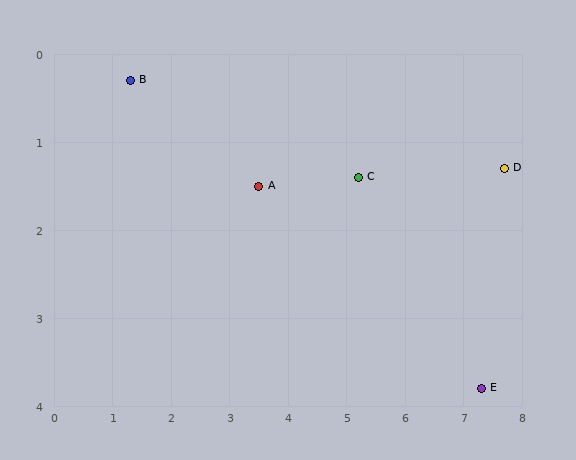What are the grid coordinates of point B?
Point B is at approximately (1.3, 0.3).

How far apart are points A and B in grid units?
Points A and B are about 2.5 grid units apart.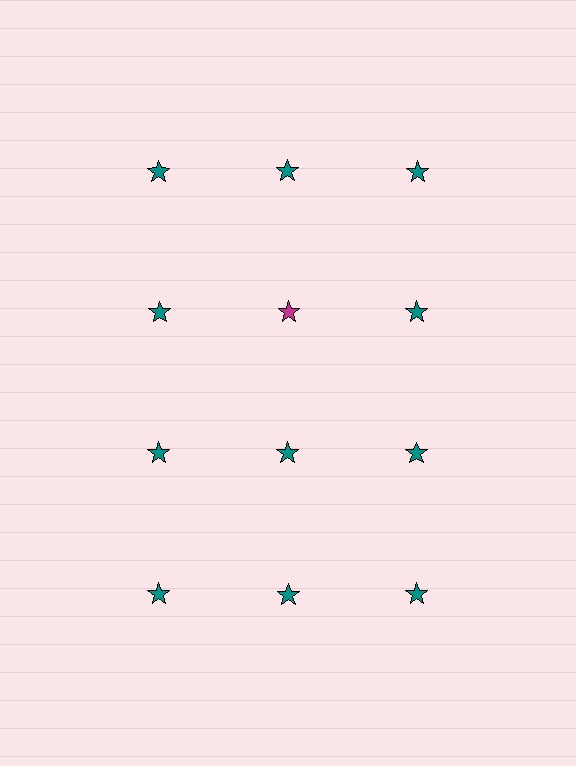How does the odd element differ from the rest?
It has a different color: magenta instead of teal.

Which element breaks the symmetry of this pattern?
The magenta star in the second row, second from left column breaks the symmetry. All other shapes are teal stars.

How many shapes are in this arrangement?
There are 12 shapes arranged in a grid pattern.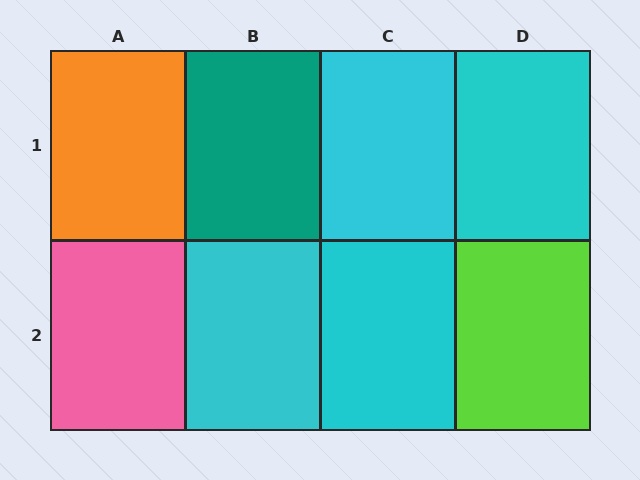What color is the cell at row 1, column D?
Cyan.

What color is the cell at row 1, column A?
Orange.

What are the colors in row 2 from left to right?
Pink, cyan, cyan, lime.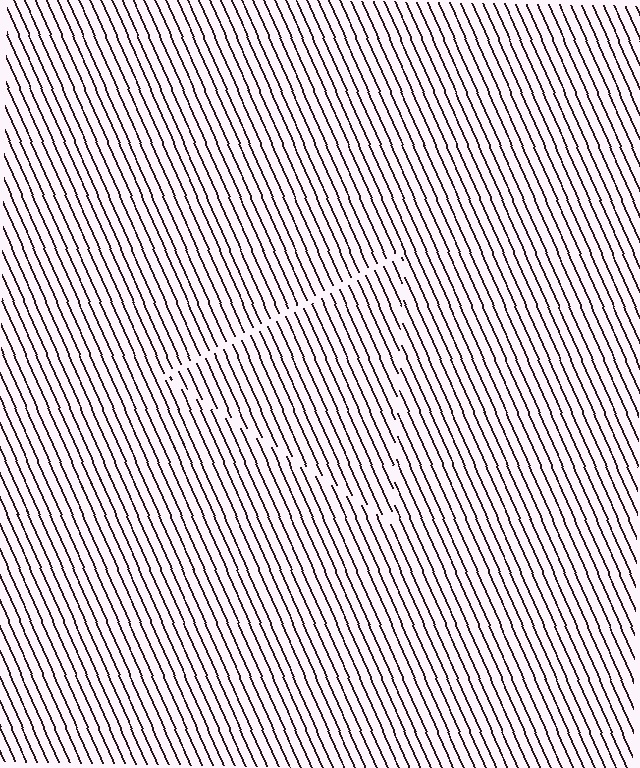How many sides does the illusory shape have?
3 sides — the line-ends trace a triangle.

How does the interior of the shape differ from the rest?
The interior of the shape contains the same grating, shifted by half a period — the contour is defined by the phase discontinuity where line-ends from the inner and outer gratings abut.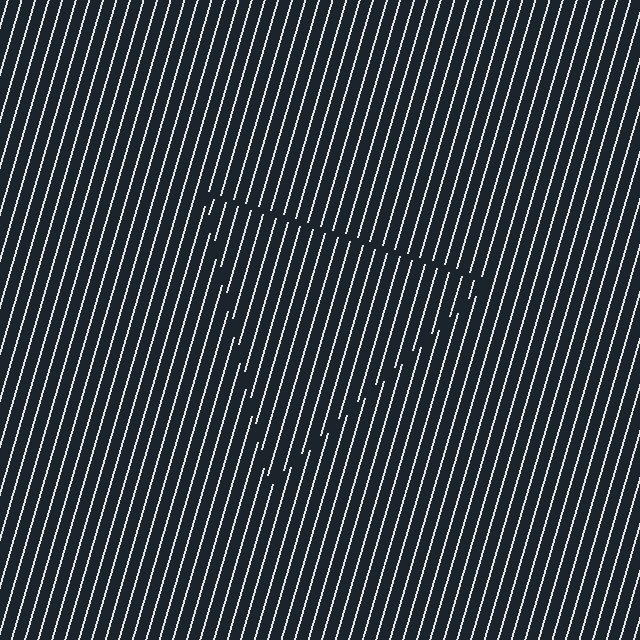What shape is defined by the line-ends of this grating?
An illusory triangle. The interior of the shape contains the same grating, shifted by half a period — the contour is defined by the phase discontinuity where line-ends from the inner and outer gratings abut.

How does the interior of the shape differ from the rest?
The interior of the shape contains the same grating, shifted by half a period — the contour is defined by the phase discontinuity where line-ends from the inner and outer gratings abut.